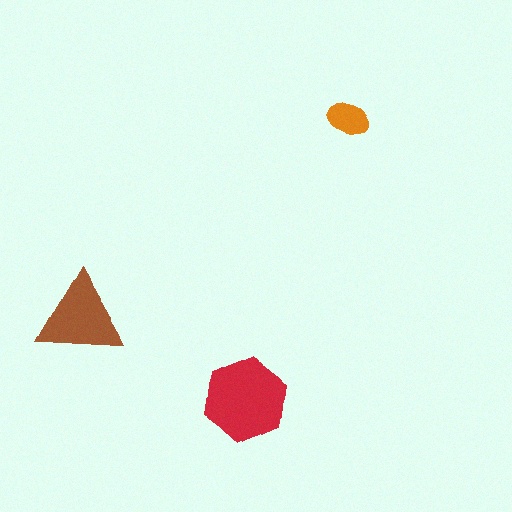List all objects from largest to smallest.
The red hexagon, the brown triangle, the orange ellipse.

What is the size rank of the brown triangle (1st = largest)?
2nd.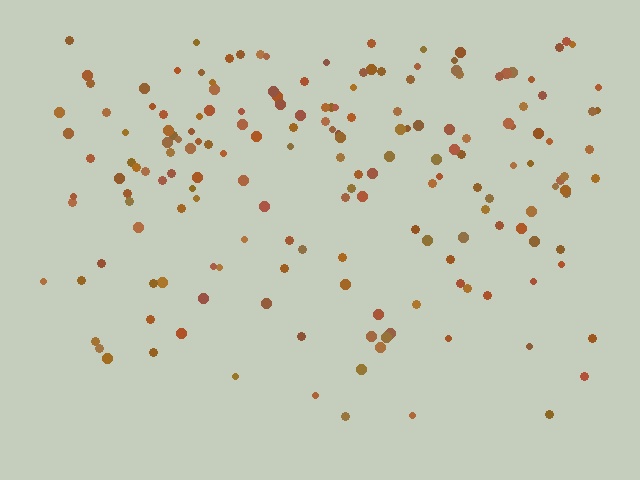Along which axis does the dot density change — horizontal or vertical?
Vertical.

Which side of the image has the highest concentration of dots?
The top.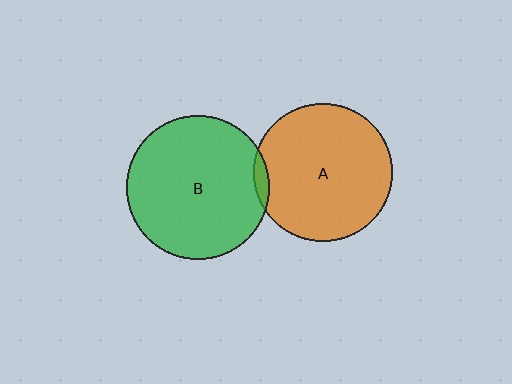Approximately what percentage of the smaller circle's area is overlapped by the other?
Approximately 5%.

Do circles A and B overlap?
Yes.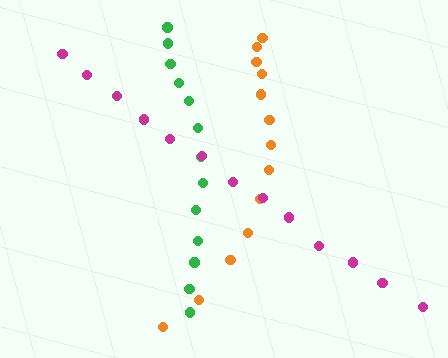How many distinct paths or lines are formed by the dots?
There are 3 distinct paths.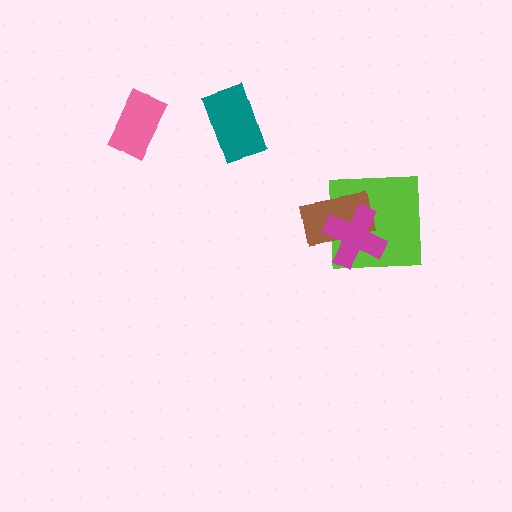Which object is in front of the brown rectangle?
The magenta cross is in front of the brown rectangle.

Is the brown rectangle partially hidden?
Yes, it is partially covered by another shape.